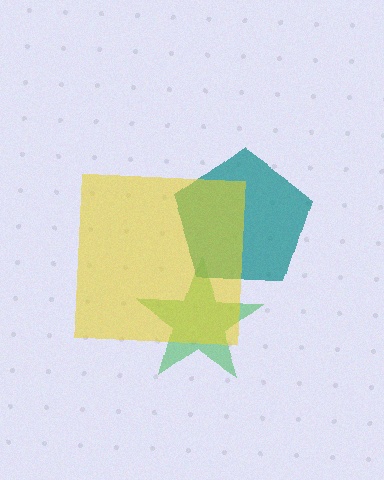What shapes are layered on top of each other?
The layered shapes are: a green star, a teal pentagon, a yellow square.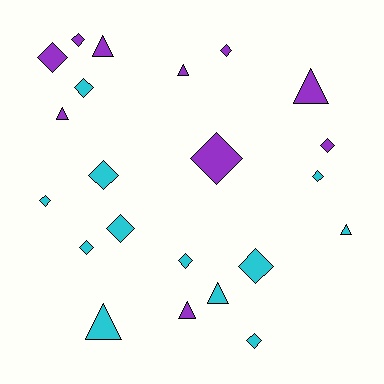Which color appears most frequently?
Cyan, with 12 objects.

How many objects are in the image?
There are 22 objects.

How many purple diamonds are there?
There are 5 purple diamonds.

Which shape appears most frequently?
Diamond, with 14 objects.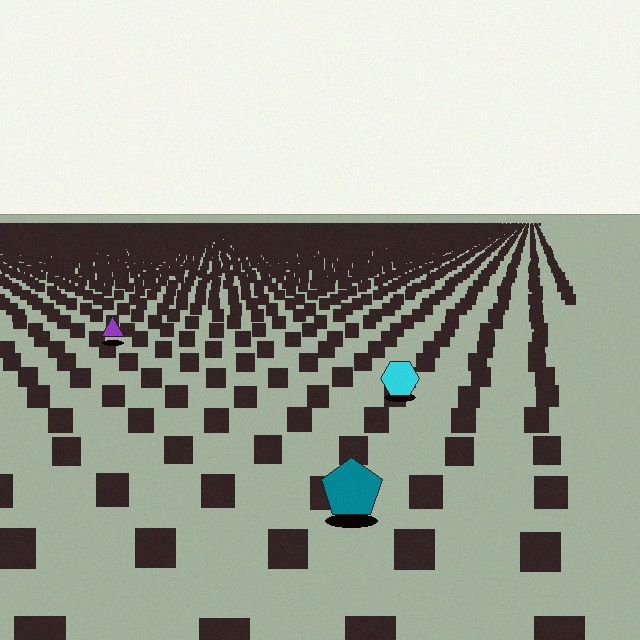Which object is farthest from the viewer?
The purple triangle is farthest from the viewer. It appears smaller and the ground texture around it is denser.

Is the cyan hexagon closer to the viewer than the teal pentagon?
No. The teal pentagon is closer — you can tell from the texture gradient: the ground texture is coarser near it.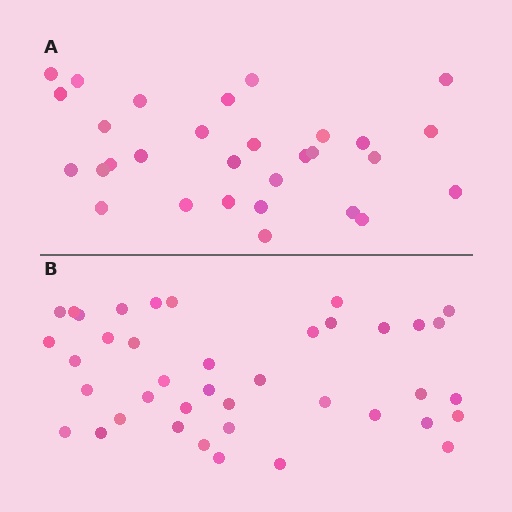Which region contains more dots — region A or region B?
Region B (the bottom region) has more dots.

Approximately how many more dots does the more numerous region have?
Region B has roughly 10 or so more dots than region A.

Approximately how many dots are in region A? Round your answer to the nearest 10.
About 30 dots.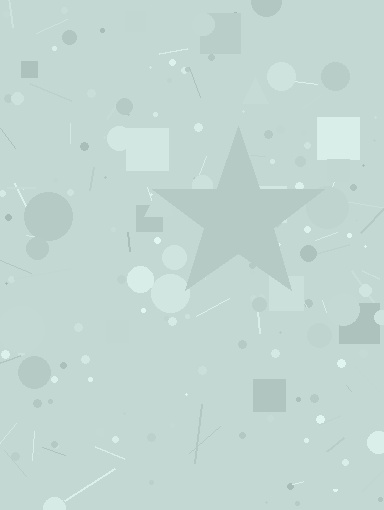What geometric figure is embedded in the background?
A star is embedded in the background.